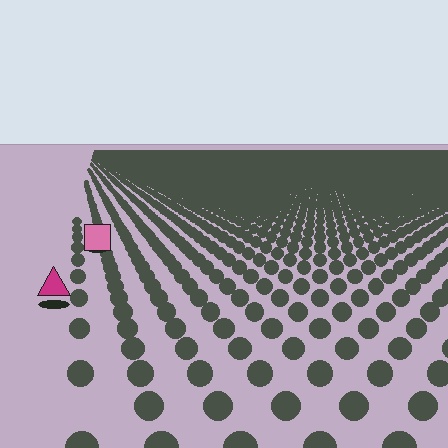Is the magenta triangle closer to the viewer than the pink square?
Yes. The magenta triangle is closer — you can tell from the texture gradient: the ground texture is coarser near it.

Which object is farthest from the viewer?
The pink square is farthest from the viewer. It appears smaller and the ground texture around it is denser.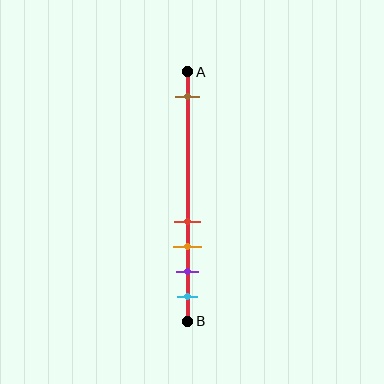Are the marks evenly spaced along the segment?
No, the marks are not evenly spaced.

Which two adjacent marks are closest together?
The red and orange marks are the closest adjacent pair.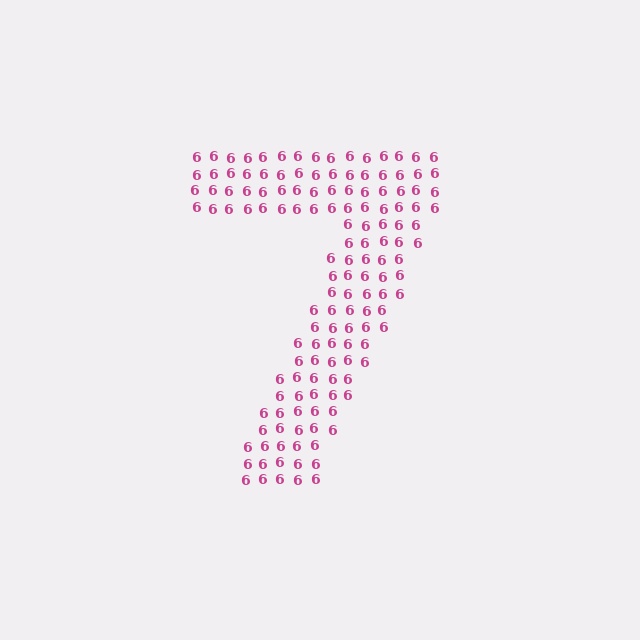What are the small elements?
The small elements are digit 6's.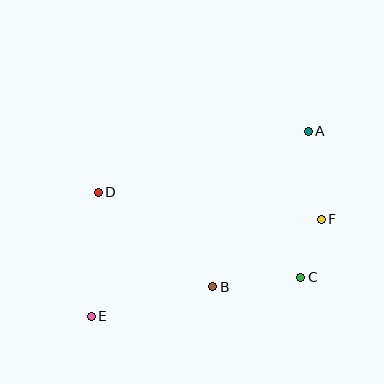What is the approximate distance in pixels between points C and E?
The distance between C and E is approximately 213 pixels.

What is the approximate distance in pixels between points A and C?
The distance between A and C is approximately 146 pixels.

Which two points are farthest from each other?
Points A and E are farthest from each other.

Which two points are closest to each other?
Points C and F are closest to each other.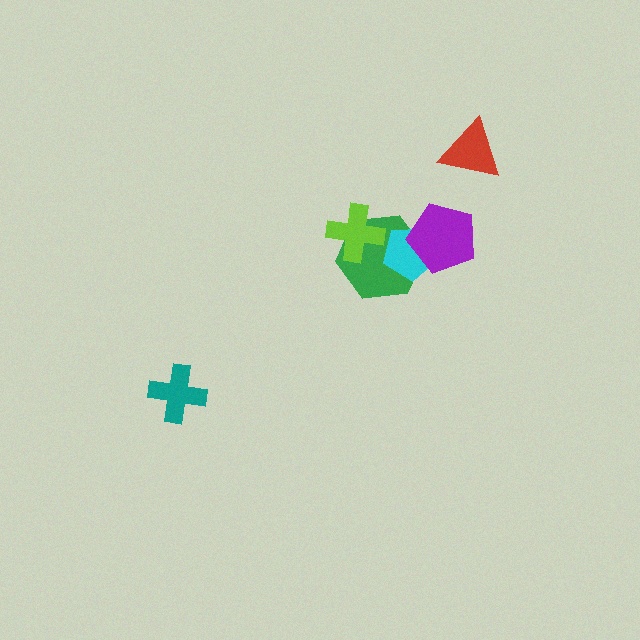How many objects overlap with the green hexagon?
3 objects overlap with the green hexagon.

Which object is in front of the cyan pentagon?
The purple pentagon is in front of the cyan pentagon.